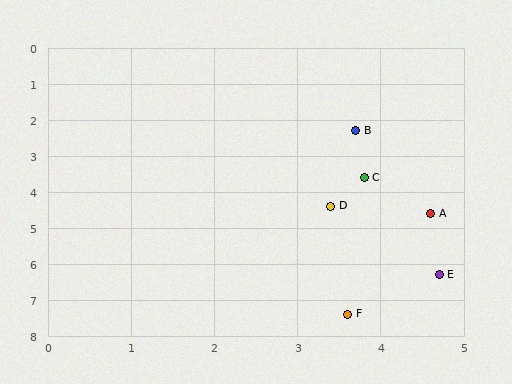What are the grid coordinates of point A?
Point A is at approximately (4.6, 4.6).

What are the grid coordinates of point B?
Point B is at approximately (3.7, 2.3).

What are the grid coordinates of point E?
Point E is at approximately (4.7, 6.3).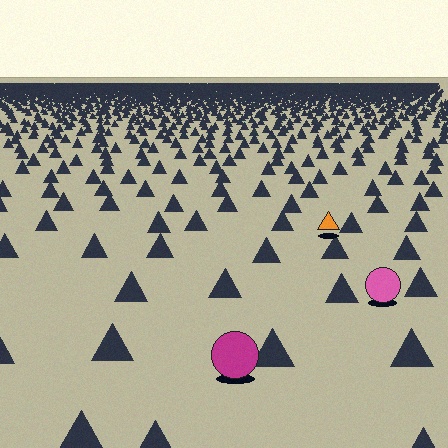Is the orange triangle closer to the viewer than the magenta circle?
No. The magenta circle is closer — you can tell from the texture gradient: the ground texture is coarser near it.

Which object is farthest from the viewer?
The orange triangle is farthest from the viewer. It appears smaller and the ground texture around it is denser.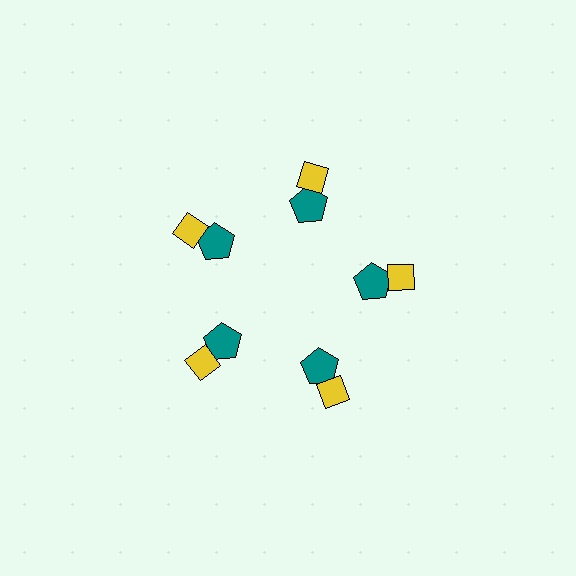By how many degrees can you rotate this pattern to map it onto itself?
The pattern maps onto itself every 72 degrees of rotation.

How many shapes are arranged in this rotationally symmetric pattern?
There are 10 shapes, arranged in 5 groups of 2.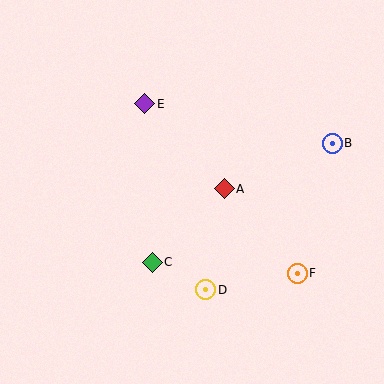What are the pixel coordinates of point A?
Point A is at (224, 189).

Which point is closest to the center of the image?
Point A at (224, 189) is closest to the center.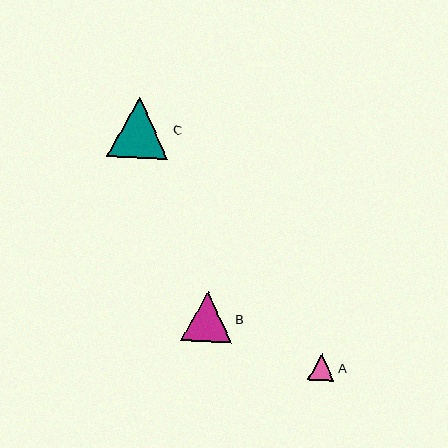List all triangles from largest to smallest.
From largest to smallest: C, B, A.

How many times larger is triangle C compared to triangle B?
Triangle C is approximately 1.2 times the size of triangle B.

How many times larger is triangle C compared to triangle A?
Triangle C is approximately 2.3 times the size of triangle A.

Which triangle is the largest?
Triangle C is the largest with a size of approximately 61 pixels.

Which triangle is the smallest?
Triangle A is the smallest with a size of approximately 26 pixels.